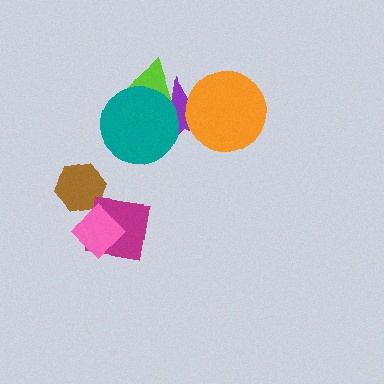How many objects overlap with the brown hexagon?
2 objects overlap with the brown hexagon.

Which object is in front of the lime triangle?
The teal circle is in front of the lime triangle.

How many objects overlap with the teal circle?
2 objects overlap with the teal circle.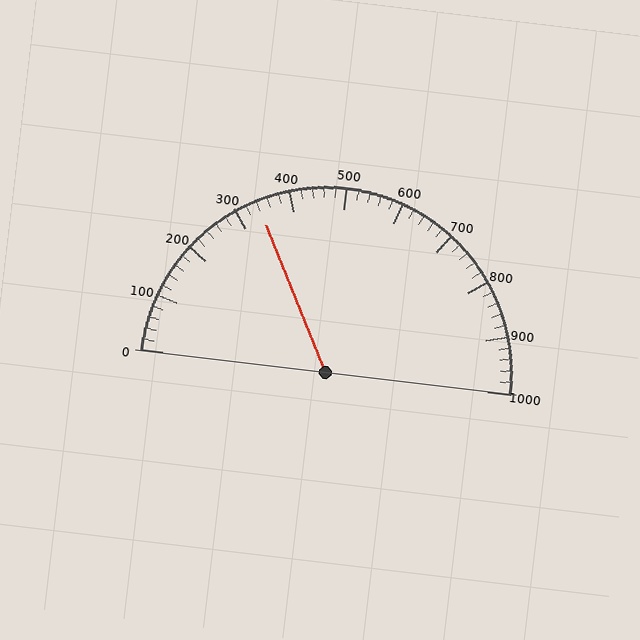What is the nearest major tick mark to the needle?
The nearest major tick mark is 300.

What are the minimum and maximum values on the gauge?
The gauge ranges from 0 to 1000.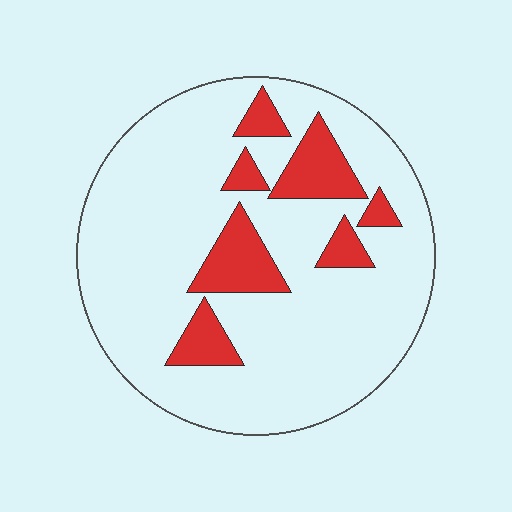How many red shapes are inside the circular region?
7.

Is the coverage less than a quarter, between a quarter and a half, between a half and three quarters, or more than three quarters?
Less than a quarter.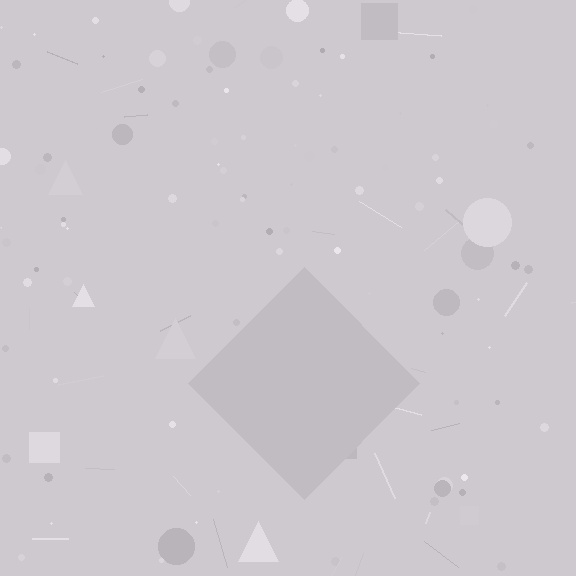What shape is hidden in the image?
A diamond is hidden in the image.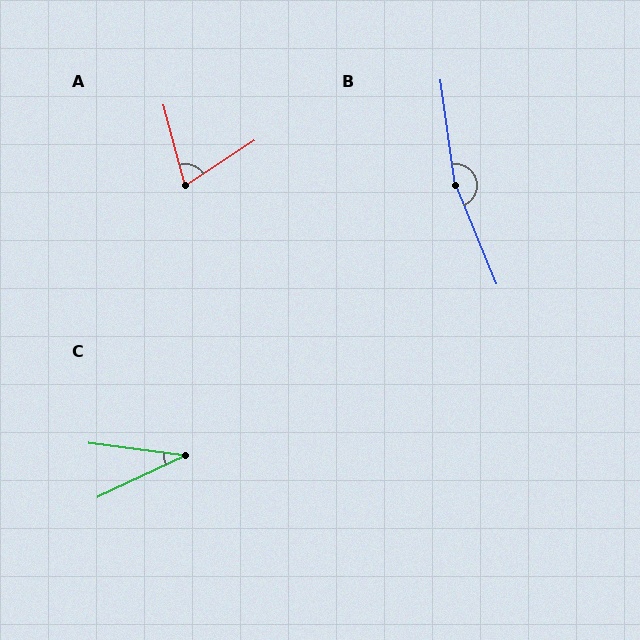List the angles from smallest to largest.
C (33°), A (72°), B (166°).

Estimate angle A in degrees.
Approximately 72 degrees.